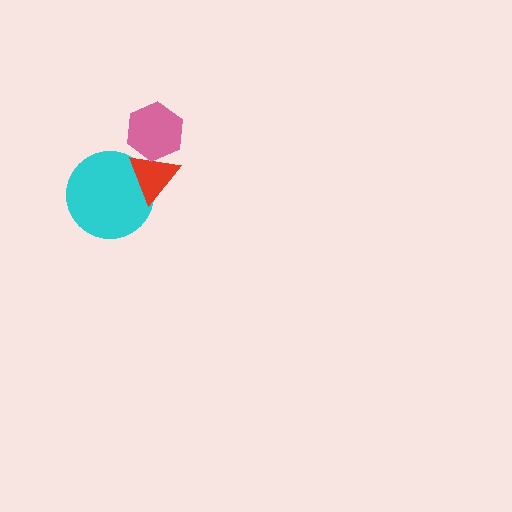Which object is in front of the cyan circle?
The red triangle is in front of the cyan circle.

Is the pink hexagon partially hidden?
No, no other shape covers it.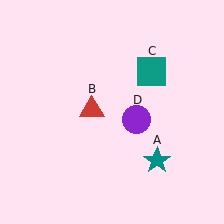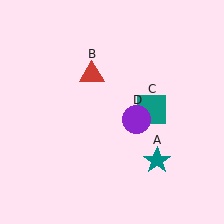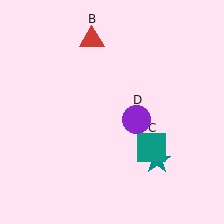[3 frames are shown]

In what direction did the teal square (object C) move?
The teal square (object C) moved down.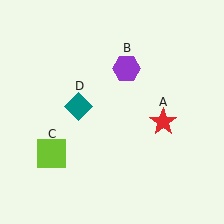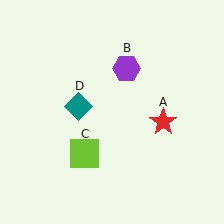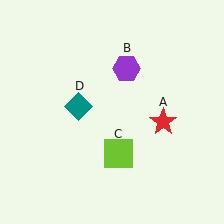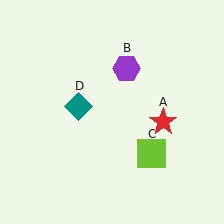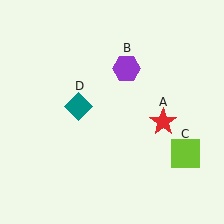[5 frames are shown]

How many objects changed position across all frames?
1 object changed position: lime square (object C).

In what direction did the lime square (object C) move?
The lime square (object C) moved right.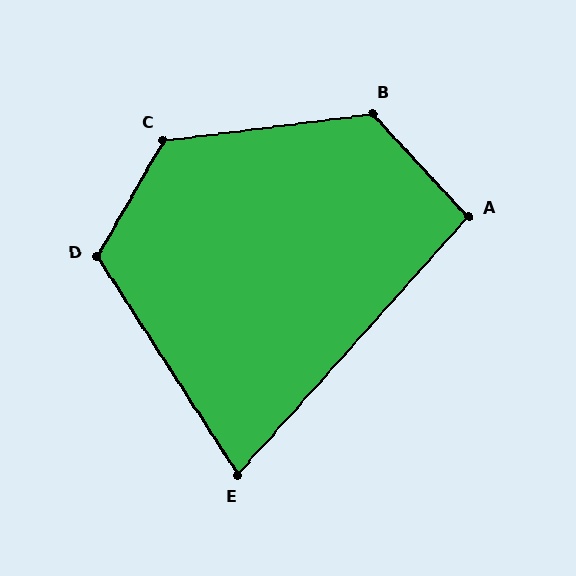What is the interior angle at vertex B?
Approximately 126 degrees (obtuse).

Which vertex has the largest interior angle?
C, at approximately 127 degrees.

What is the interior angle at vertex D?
Approximately 118 degrees (obtuse).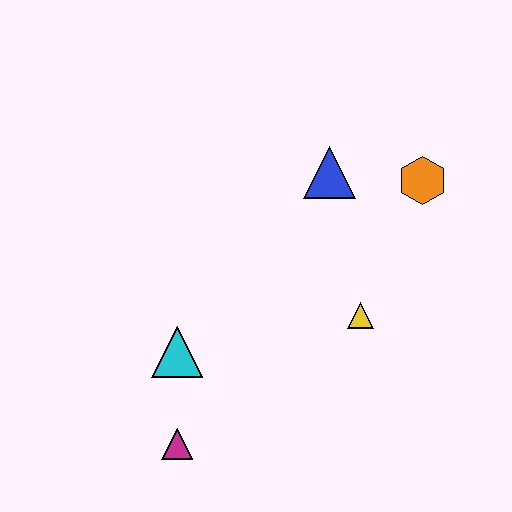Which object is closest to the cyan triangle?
The magenta triangle is closest to the cyan triangle.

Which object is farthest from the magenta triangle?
The orange hexagon is farthest from the magenta triangle.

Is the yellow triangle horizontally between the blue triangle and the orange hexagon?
Yes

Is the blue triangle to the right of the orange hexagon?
No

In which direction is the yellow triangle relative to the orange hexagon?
The yellow triangle is below the orange hexagon.